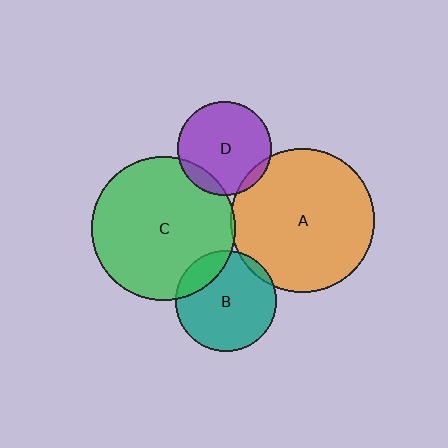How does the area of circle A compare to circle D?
Approximately 2.4 times.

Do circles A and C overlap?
Yes.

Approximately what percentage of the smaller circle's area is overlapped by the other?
Approximately 5%.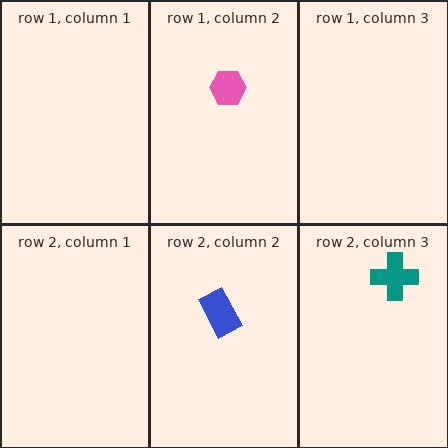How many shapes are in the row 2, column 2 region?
1.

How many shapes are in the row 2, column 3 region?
1.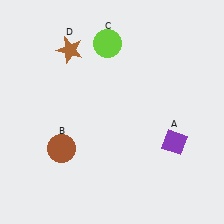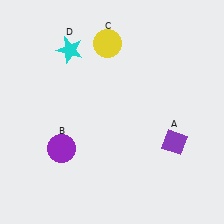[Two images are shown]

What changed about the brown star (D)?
In Image 1, D is brown. In Image 2, it changed to cyan.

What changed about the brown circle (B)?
In Image 1, B is brown. In Image 2, it changed to purple.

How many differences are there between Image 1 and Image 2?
There are 3 differences between the two images.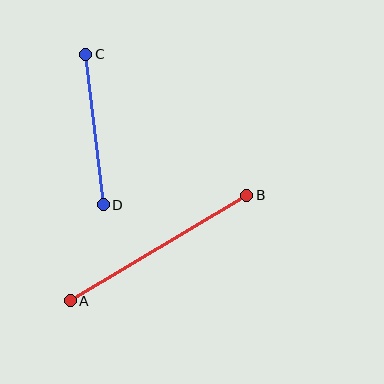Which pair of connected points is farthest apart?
Points A and B are farthest apart.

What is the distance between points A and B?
The distance is approximately 206 pixels.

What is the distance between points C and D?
The distance is approximately 152 pixels.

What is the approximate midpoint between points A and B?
The midpoint is at approximately (159, 248) pixels.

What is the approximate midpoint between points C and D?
The midpoint is at approximately (94, 130) pixels.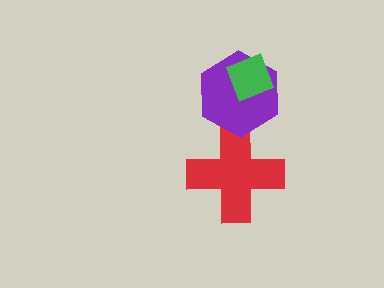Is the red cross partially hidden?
Yes, it is partially covered by another shape.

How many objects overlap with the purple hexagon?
2 objects overlap with the purple hexagon.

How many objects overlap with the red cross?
1 object overlaps with the red cross.